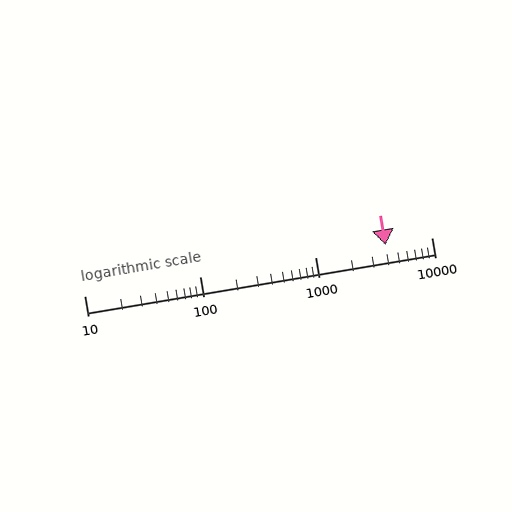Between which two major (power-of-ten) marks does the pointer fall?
The pointer is between 1000 and 10000.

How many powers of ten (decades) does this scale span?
The scale spans 3 decades, from 10 to 10000.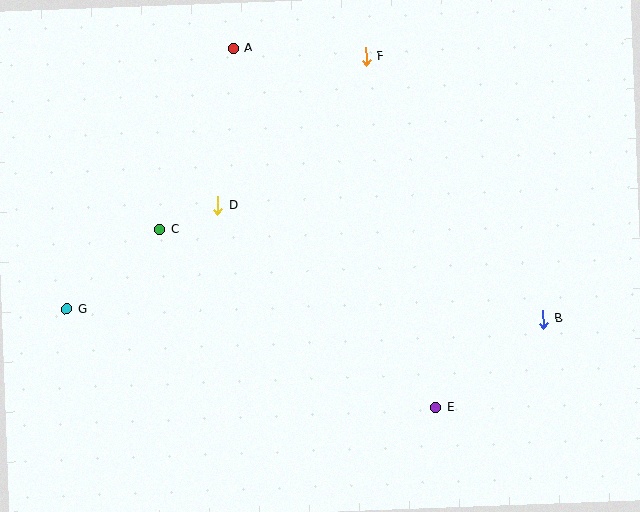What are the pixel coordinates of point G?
Point G is at (67, 309).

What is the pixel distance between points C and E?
The distance between C and E is 328 pixels.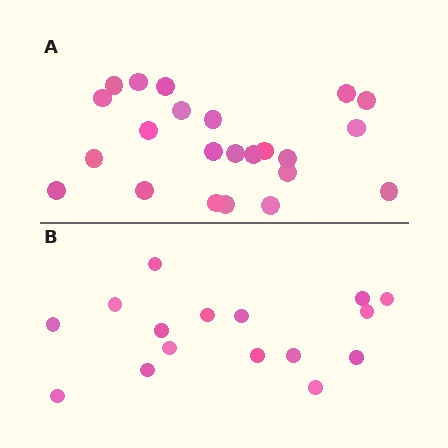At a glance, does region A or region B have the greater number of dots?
Region A (the top region) has more dots.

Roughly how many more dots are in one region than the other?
Region A has roughly 8 or so more dots than region B.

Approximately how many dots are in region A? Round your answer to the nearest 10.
About 20 dots. (The exact count is 23, which rounds to 20.)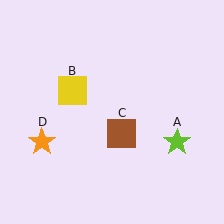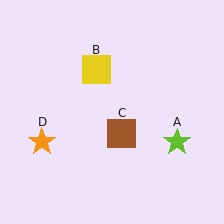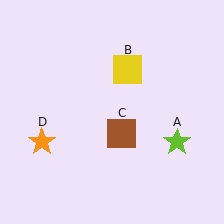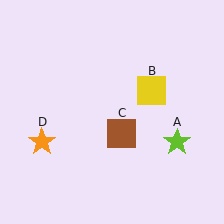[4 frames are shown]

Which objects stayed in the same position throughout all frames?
Lime star (object A) and brown square (object C) and orange star (object D) remained stationary.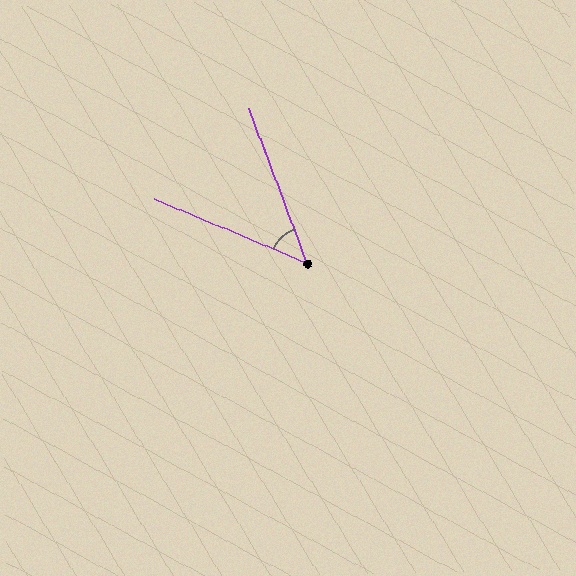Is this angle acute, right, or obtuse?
It is acute.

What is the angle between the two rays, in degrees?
Approximately 47 degrees.